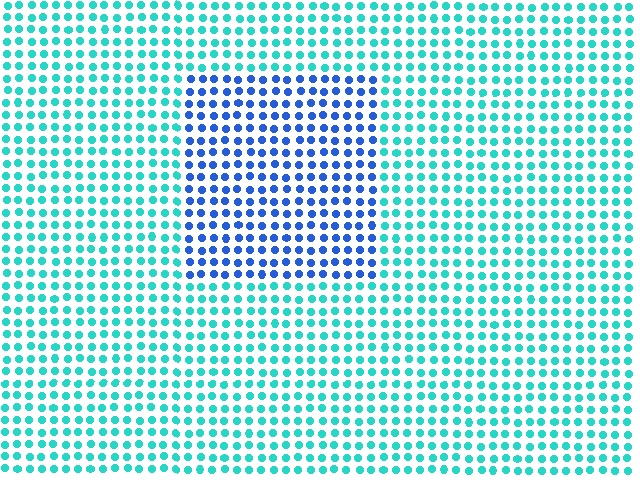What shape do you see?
I see a rectangle.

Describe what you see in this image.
The image is filled with small cyan elements in a uniform arrangement. A rectangle-shaped region is visible where the elements are tinted to a slightly different hue, forming a subtle color boundary.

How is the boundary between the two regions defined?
The boundary is defined purely by a slight shift in hue (about 48 degrees). Spacing, size, and orientation are identical on both sides.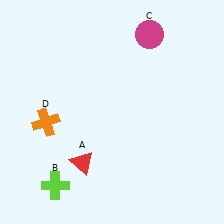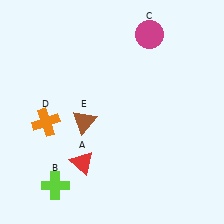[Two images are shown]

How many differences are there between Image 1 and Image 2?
There is 1 difference between the two images.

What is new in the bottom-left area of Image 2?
A brown triangle (E) was added in the bottom-left area of Image 2.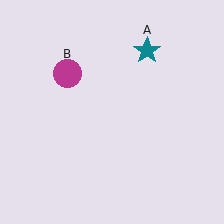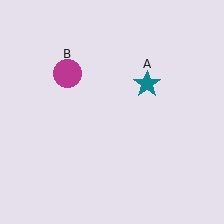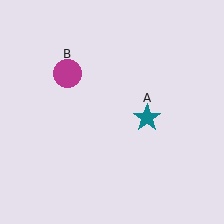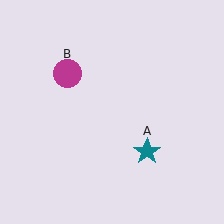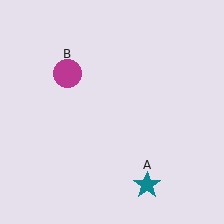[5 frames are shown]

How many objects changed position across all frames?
1 object changed position: teal star (object A).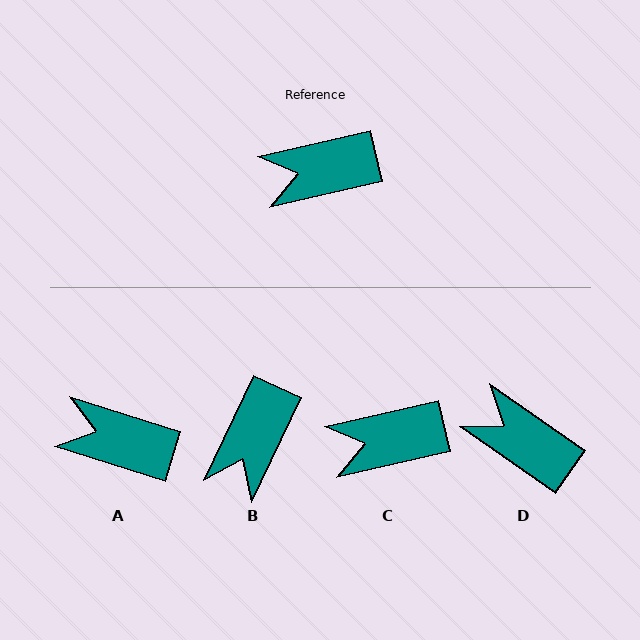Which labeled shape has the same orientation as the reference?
C.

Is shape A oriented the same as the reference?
No, it is off by about 30 degrees.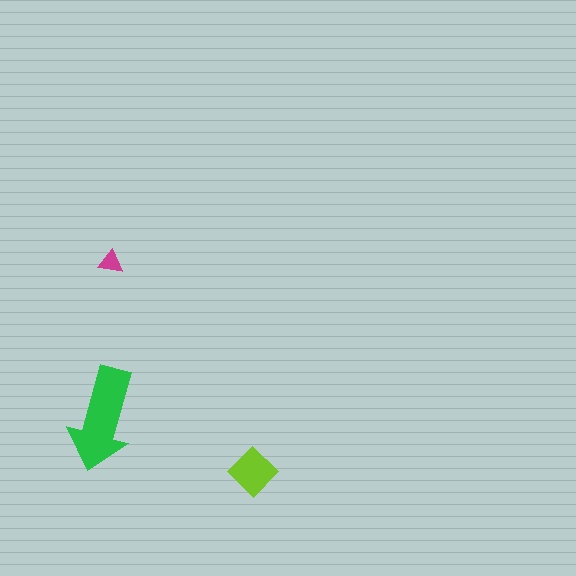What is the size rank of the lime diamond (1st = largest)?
2nd.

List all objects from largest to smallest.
The green arrow, the lime diamond, the magenta triangle.